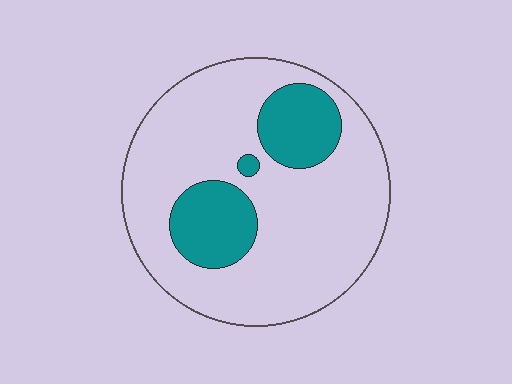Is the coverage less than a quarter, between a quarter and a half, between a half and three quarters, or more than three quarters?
Less than a quarter.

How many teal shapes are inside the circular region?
3.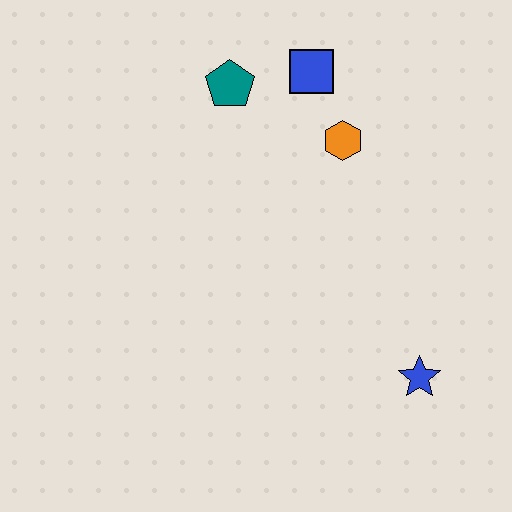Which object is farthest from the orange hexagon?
The blue star is farthest from the orange hexagon.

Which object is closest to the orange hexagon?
The blue square is closest to the orange hexagon.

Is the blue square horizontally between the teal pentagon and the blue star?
Yes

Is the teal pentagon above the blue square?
No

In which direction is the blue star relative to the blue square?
The blue star is below the blue square.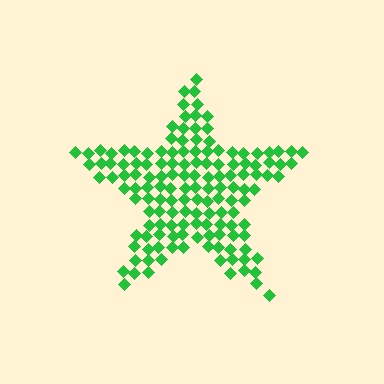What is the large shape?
The large shape is a star.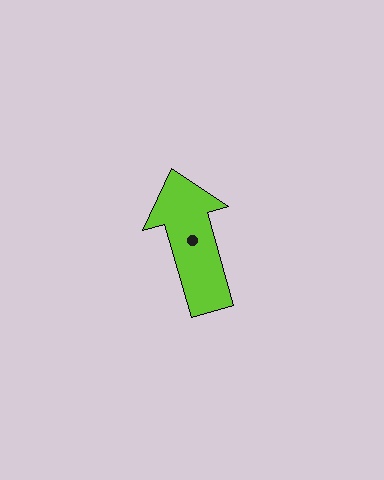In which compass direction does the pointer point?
North.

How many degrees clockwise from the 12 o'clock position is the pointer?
Approximately 344 degrees.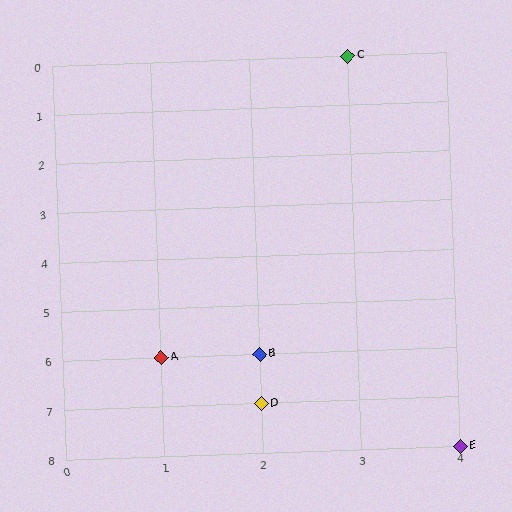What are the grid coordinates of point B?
Point B is at grid coordinates (2, 6).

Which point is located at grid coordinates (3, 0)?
Point C is at (3, 0).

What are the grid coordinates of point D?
Point D is at grid coordinates (2, 7).